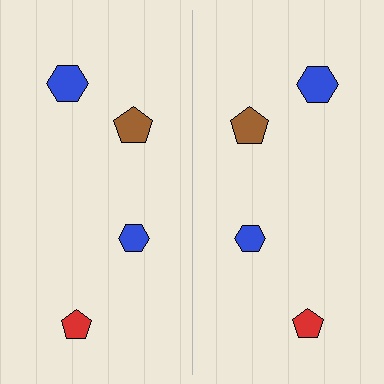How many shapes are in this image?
There are 8 shapes in this image.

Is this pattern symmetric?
Yes, this pattern has bilateral (reflection) symmetry.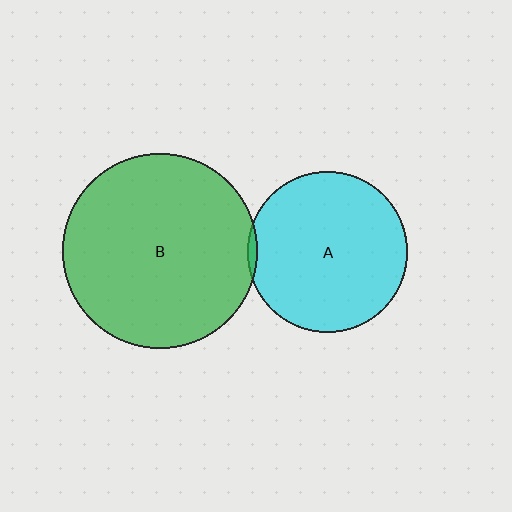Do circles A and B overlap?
Yes.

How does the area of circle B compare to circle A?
Approximately 1.5 times.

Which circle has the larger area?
Circle B (green).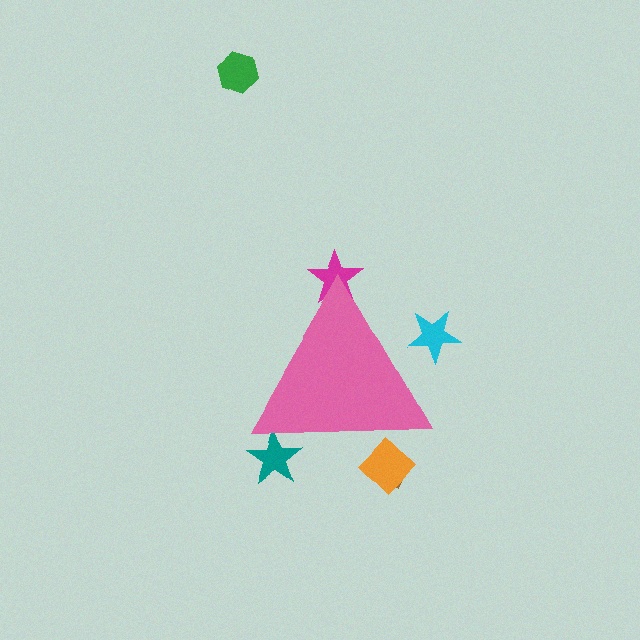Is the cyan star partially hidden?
Yes, the cyan star is partially hidden behind the pink triangle.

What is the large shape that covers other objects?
A pink triangle.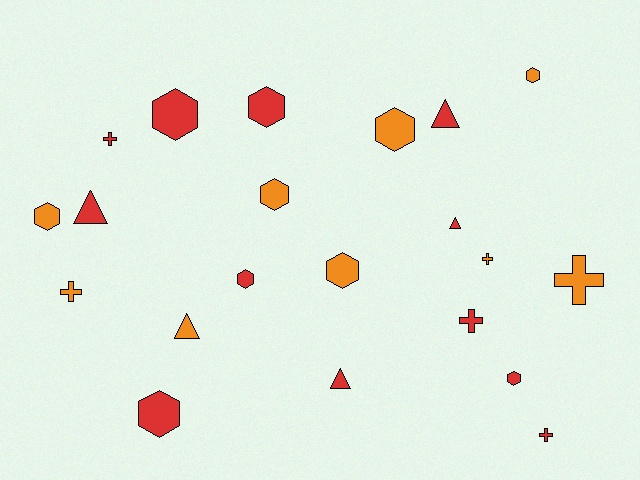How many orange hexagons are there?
There are 5 orange hexagons.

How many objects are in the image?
There are 21 objects.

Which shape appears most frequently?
Hexagon, with 10 objects.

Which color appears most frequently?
Red, with 12 objects.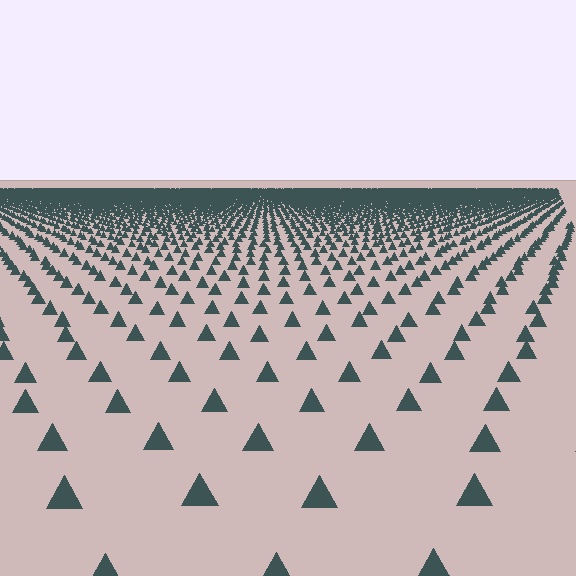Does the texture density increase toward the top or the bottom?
Density increases toward the top.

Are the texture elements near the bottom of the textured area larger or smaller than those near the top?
Larger. Near the bottom, elements are closer to the viewer and appear at a bigger on-screen size.